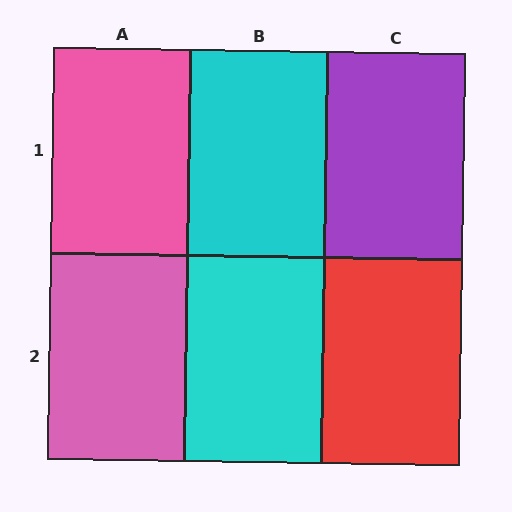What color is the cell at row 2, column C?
Red.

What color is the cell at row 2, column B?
Cyan.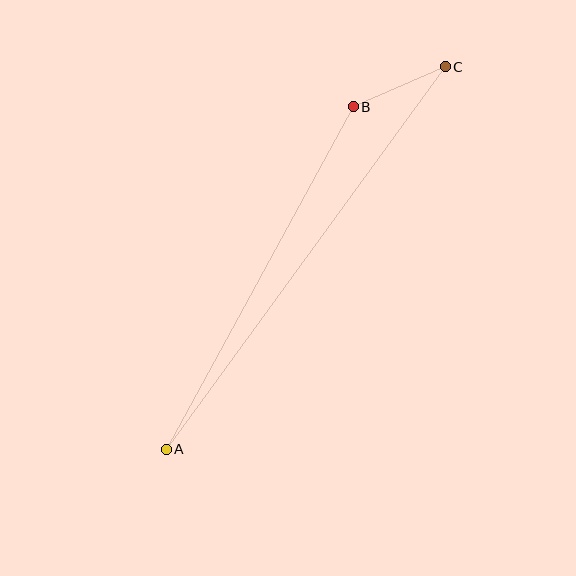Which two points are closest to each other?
Points B and C are closest to each other.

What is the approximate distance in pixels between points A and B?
The distance between A and B is approximately 391 pixels.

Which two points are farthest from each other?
Points A and C are farthest from each other.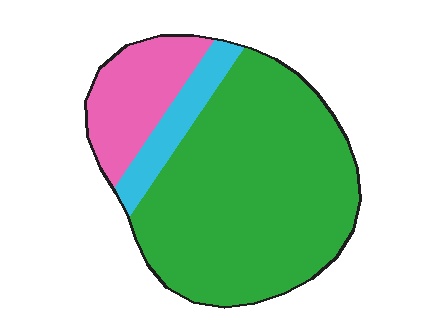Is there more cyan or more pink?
Pink.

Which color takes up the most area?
Green, at roughly 70%.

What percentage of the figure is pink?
Pink takes up about one sixth (1/6) of the figure.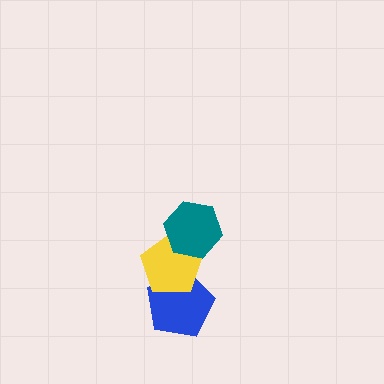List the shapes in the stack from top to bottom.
From top to bottom: the teal hexagon, the yellow pentagon, the blue pentagon.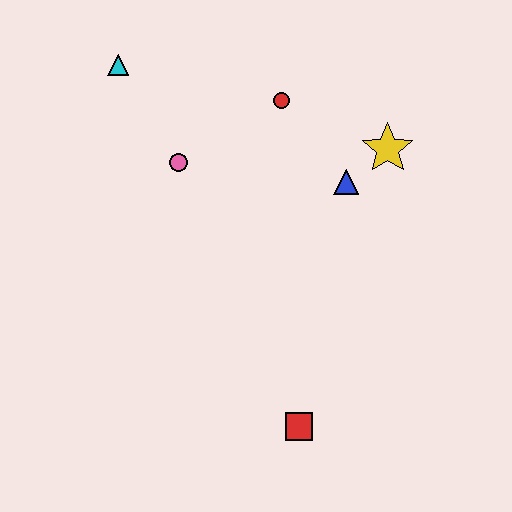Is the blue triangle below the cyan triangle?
Yes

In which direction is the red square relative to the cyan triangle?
The red square is below the cyan triangle.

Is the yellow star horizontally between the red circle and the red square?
No